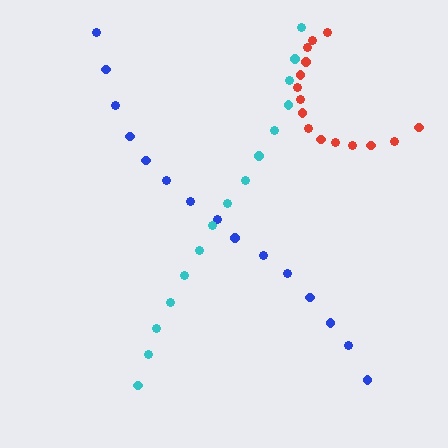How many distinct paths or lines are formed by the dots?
There are 3 distinct paths.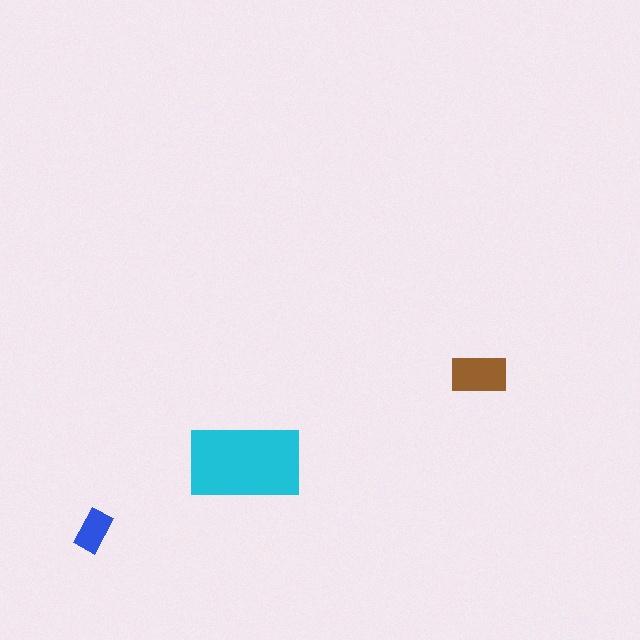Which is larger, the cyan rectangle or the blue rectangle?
The cyan one.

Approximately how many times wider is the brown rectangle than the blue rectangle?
About 1.5 times wider.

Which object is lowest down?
The blue rectangle is bottommost.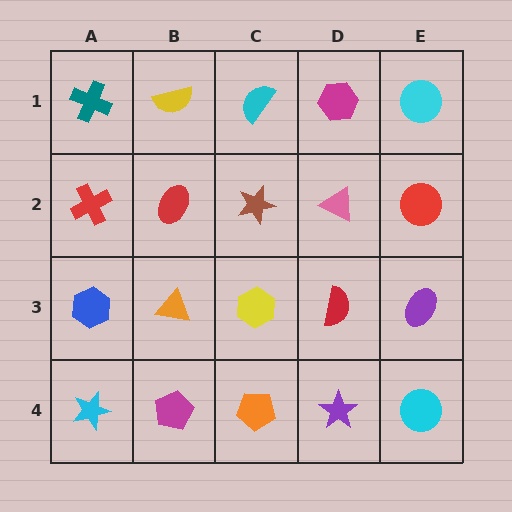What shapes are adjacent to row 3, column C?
A brown star (row 2, column C), an orange pentagon (row 4, column C), an orange triangle (row 3, column B), a red semicircle (row 3, column D).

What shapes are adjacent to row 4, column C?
A yellow hexagon (row 3, column C), a magenta pentagon (row 4, column B), a purple star (row 4, column D).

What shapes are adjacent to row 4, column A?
A blue hexagon (row 3, column A), a magenta pentagon (row 4, column B).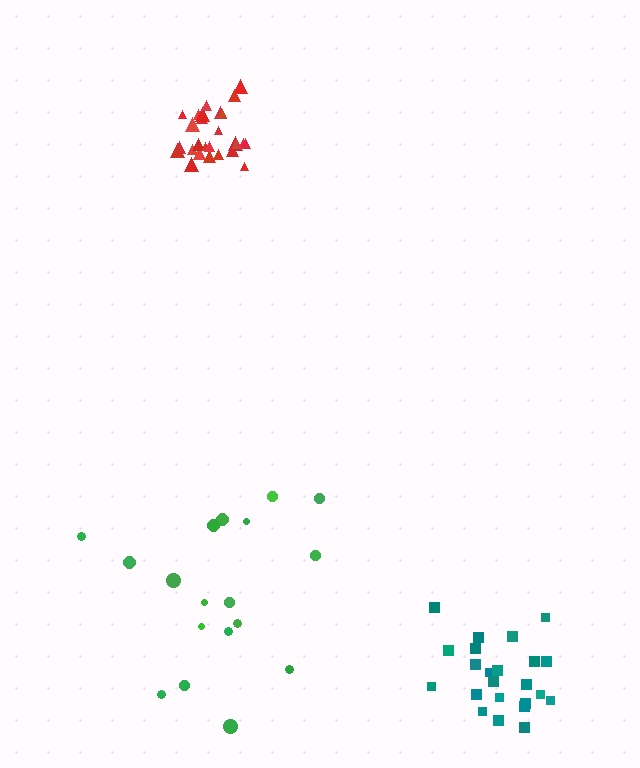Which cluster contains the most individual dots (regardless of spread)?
Red (28).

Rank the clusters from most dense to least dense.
red, teal, green.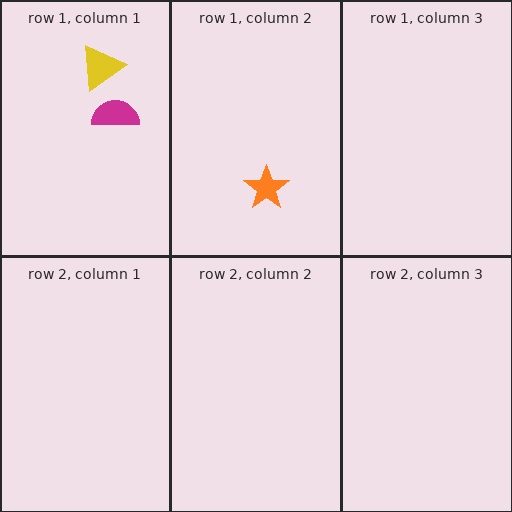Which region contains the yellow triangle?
The row 1, column 1 region.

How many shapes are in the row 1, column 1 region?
2.